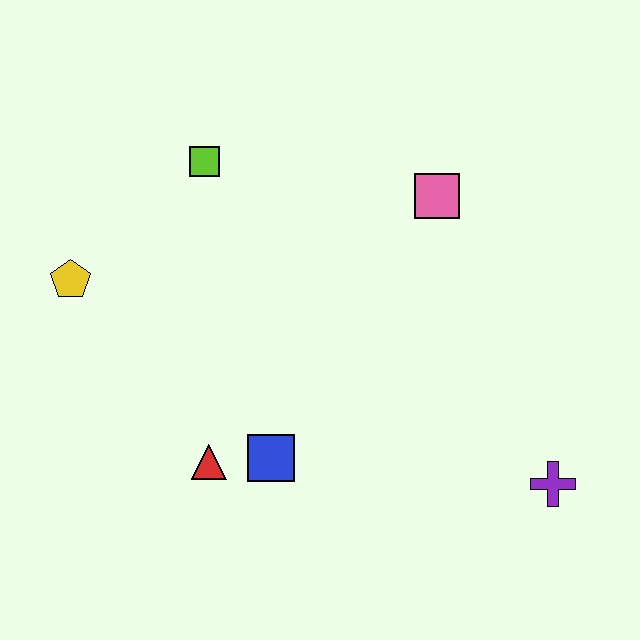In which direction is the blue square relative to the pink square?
The blue square is below the pink square.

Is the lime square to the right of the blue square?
No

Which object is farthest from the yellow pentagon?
The purple cross is farthest from the yellow pentagon.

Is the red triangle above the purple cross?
Yes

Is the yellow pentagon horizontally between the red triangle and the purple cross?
No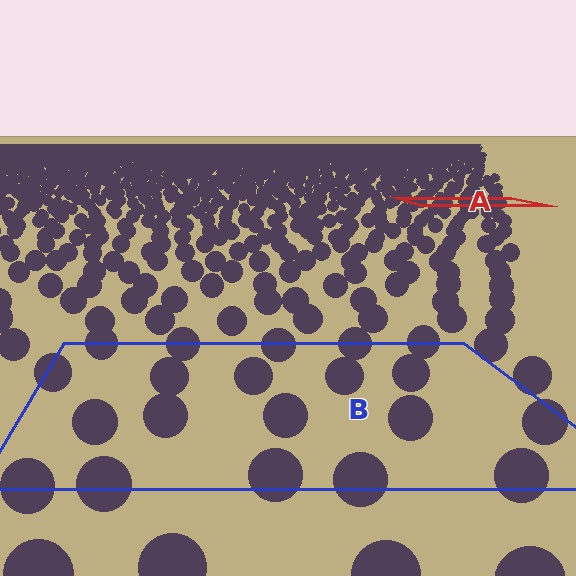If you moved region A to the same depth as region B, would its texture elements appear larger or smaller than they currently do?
They would appear larger. At a closer depth, the same texture elements are projected at a bigger on-screen size.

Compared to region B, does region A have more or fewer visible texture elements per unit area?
Region A has more texture elements per unit area — they are packed more densely because it is farther away.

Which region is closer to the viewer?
Region B is closer. The texture elements there are larger and more spread out.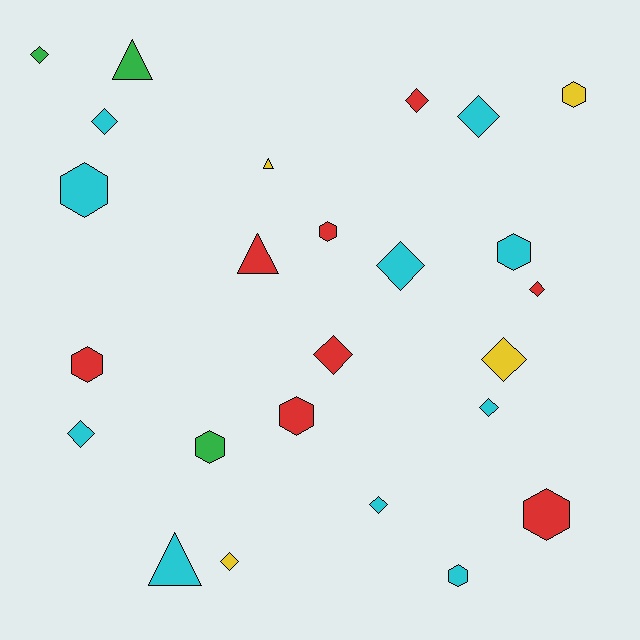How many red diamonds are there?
There are 3 red diamonds.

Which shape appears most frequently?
Diamond, with 12 objects.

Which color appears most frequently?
Cyan, with 10 objects.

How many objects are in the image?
There are 25 objects.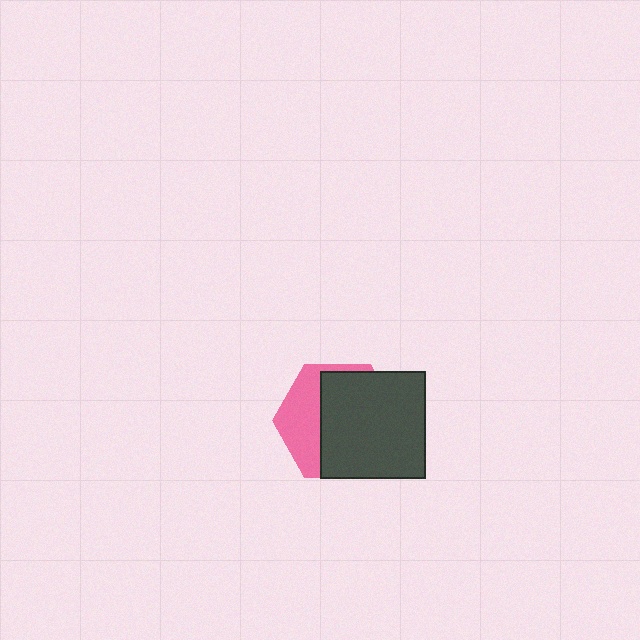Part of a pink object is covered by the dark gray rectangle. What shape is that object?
It is a hexagon.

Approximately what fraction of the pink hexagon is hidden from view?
Roughly 64% of the pink hexagon is hidden behind the dark gray rectangle.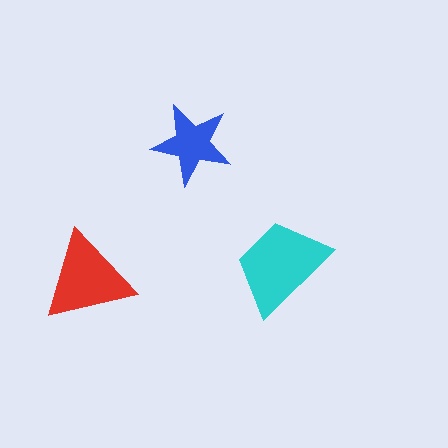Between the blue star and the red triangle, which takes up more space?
The red triangle.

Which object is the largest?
The cyan trapezoid.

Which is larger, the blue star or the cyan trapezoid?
The cyan trapezoid.